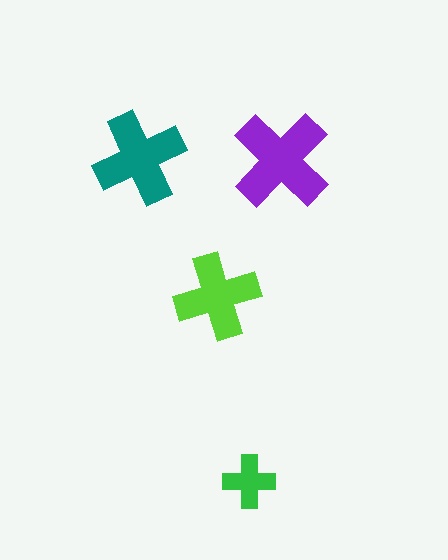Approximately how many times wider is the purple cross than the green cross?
About 2 times wider.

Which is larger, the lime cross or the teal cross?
The teal one.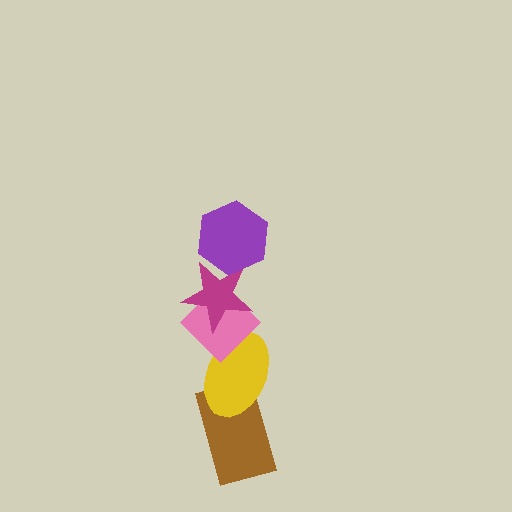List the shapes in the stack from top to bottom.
From top to bottom: the purple hexagon, the magenta star, the pink diamond, the yellow ellipse, the brown rectangle.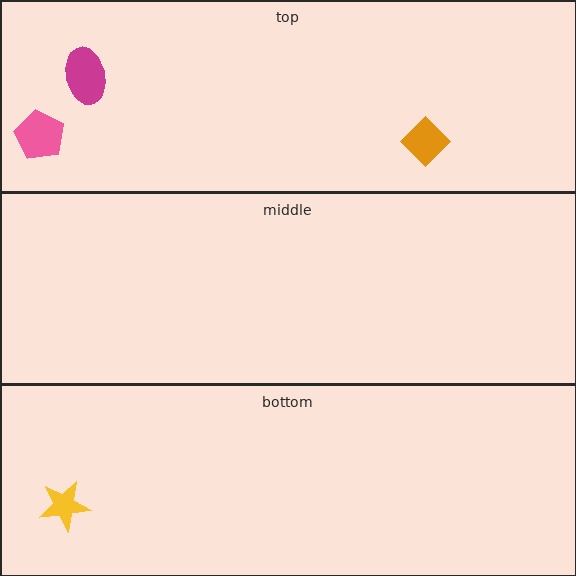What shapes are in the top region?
The pink pentagon, the magenta ellipse, the orange diamond.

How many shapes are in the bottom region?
1.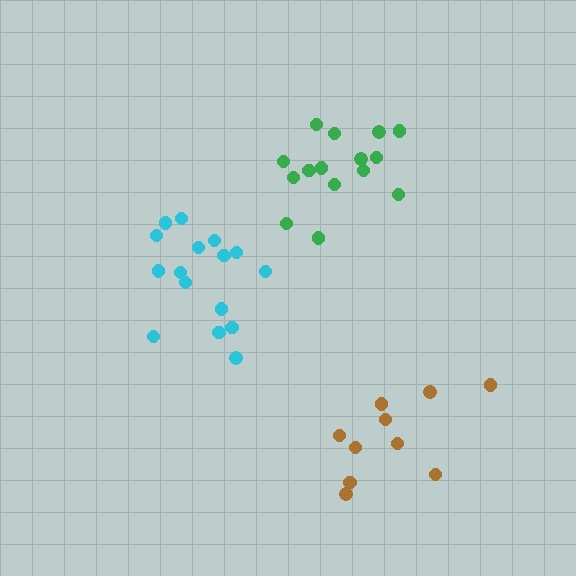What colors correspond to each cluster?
The clusters are colored: green, cyan, brown.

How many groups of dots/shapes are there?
There are 3 groups.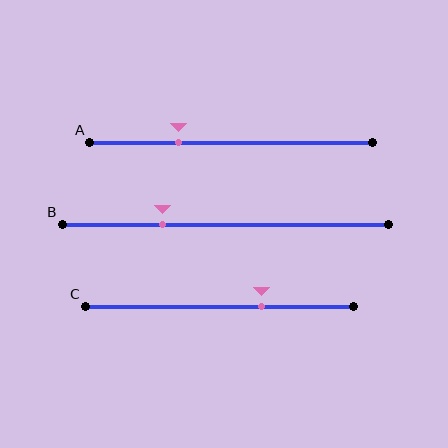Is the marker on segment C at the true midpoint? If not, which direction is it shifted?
No, the marker on segment C is shifted to the right by about 15% of the segment length.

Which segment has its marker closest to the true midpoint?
Segment C has its marker closest to the true midpoint.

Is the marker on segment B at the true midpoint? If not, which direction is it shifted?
No, the marker on segment B is shifted to the left by about 19% of the segment length.